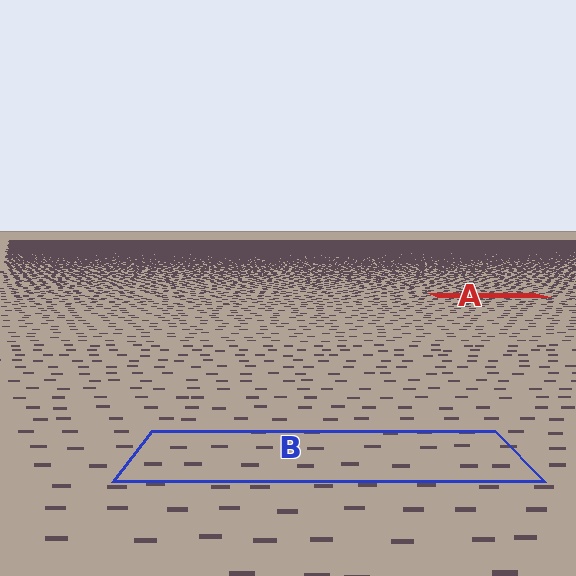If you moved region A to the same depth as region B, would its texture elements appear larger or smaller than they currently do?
They would appear larger. At a closer depth, the same texture elements are projected at a bigger on-screen size.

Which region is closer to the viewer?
Region B is closer. The texture elements there are larger and more spread out.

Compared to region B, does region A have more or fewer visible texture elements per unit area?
Region A has more texture elements per unit area — they are packed more densely because it is farther away.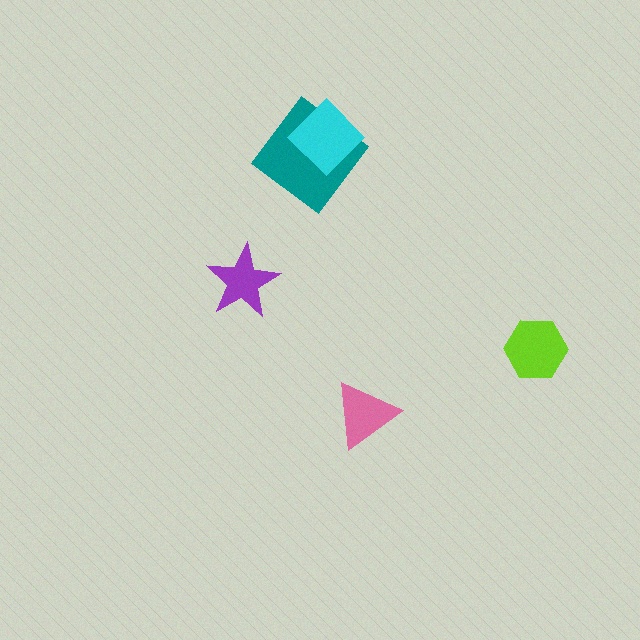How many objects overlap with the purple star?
0 objects overlap with the purple star.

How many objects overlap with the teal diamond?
1 object overlaps with the teal diamond.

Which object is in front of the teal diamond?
The cyan diamond is in front of the teal diamond.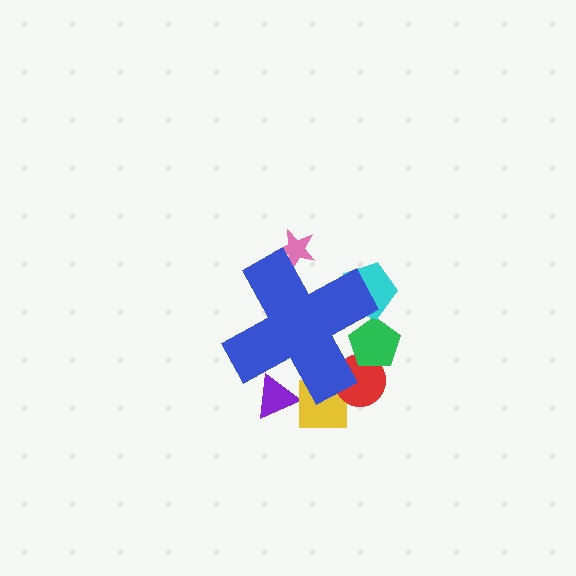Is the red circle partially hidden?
Yes, the red circle is partially hidden behind the blue cross.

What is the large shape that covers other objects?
A blue cross.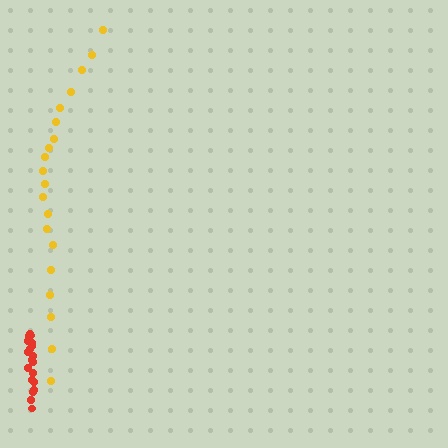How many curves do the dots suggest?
There are 2 distinct paths.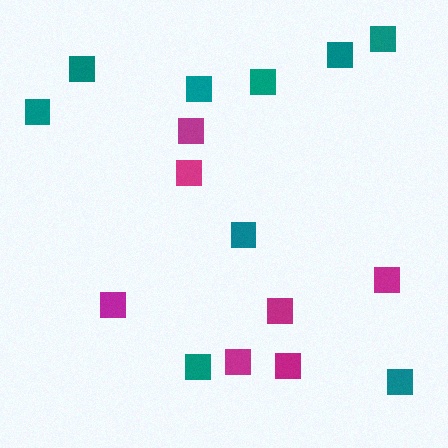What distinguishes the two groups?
There are 2 groups: one group of magenta squares (7) and one group of teal squares (9).